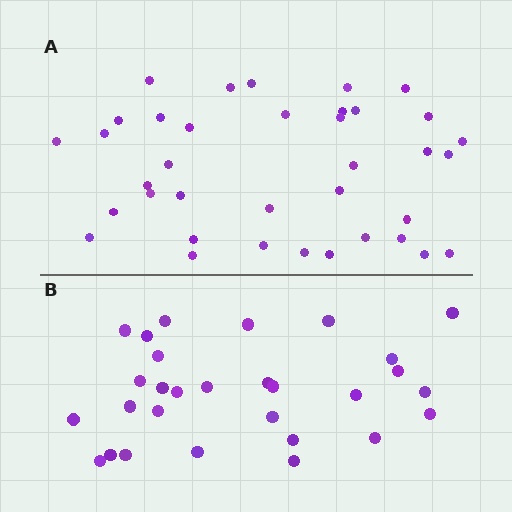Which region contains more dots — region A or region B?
Region A (the top region) has more dots.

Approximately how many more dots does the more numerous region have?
Region A has roughly 8 or so more dots than region B.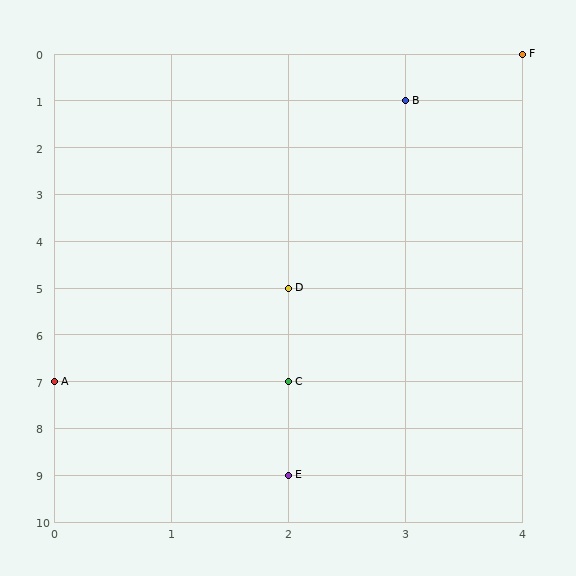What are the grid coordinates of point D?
Point D is at grid coordinates (2, 5).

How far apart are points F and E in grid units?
Points F and E are 2 columns and 9 rows apart (about 9.2 grid units diagonally).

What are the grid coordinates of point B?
Point B is at grid coordinates (3, 1).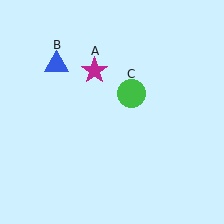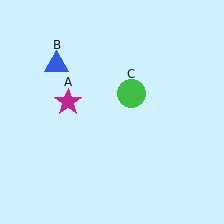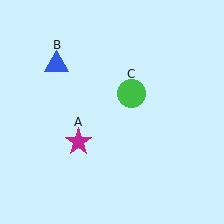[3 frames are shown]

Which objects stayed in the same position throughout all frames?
Blue triangle (object B) and green circle (object C) remained stationary.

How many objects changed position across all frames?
1 object changed position: magenta star (object A).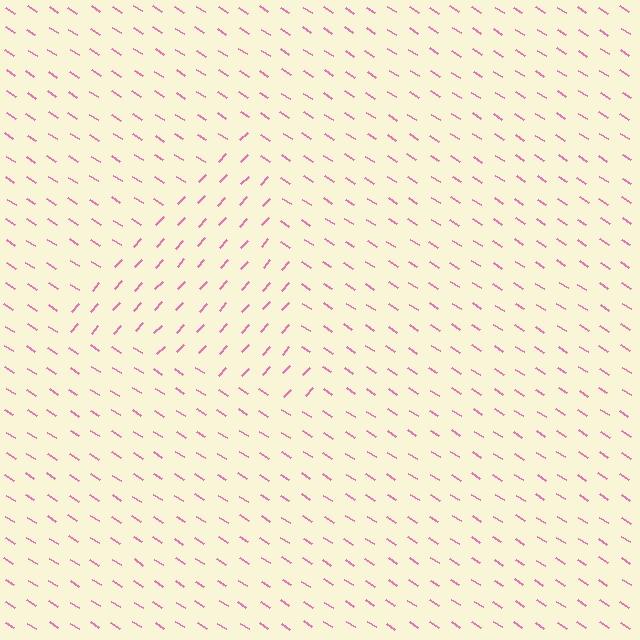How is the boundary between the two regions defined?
The boundary is defined purely by a change in line orientation (approximately 80 degrees difference). All lines are the same color and thickness.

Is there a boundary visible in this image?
Yes, there is a texture boundary formed by a change in line orientation.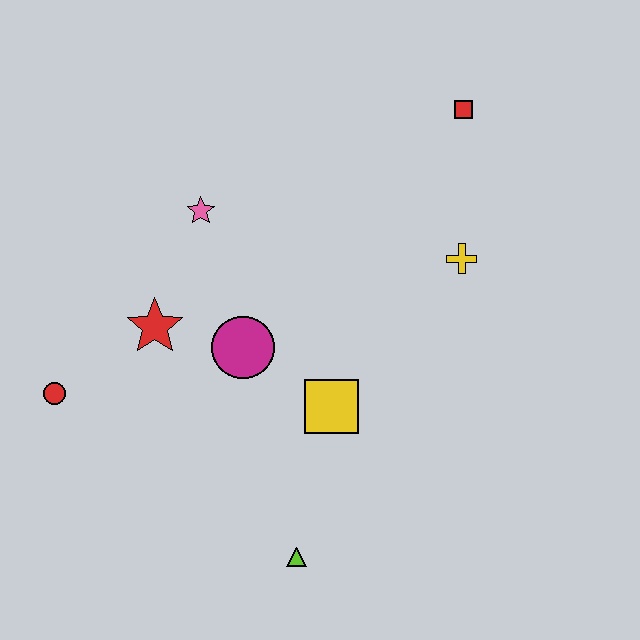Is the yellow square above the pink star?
No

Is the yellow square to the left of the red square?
Yes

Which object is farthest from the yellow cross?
The red circle is farthest from the yellow cross.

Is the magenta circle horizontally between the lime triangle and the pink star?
Yes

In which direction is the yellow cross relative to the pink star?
The yellow cross is to the right of the pink star.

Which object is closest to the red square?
The yellow cross is closest to the red square.